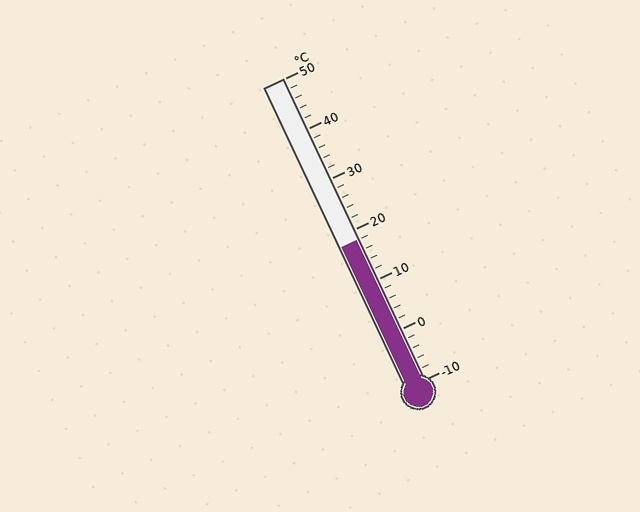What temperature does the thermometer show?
The thermometer shows approximately 18°C.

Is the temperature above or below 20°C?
The temperature is below 20°C.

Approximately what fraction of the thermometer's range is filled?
The thermometer is filled to approximately 45% of its range.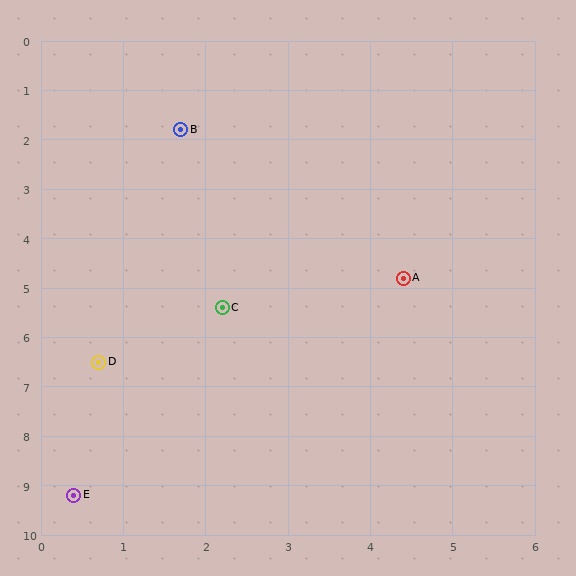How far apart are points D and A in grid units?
Points D and A are about 4.1 grid units apart.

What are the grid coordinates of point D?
Point D is at approximately (0.7, 6.5).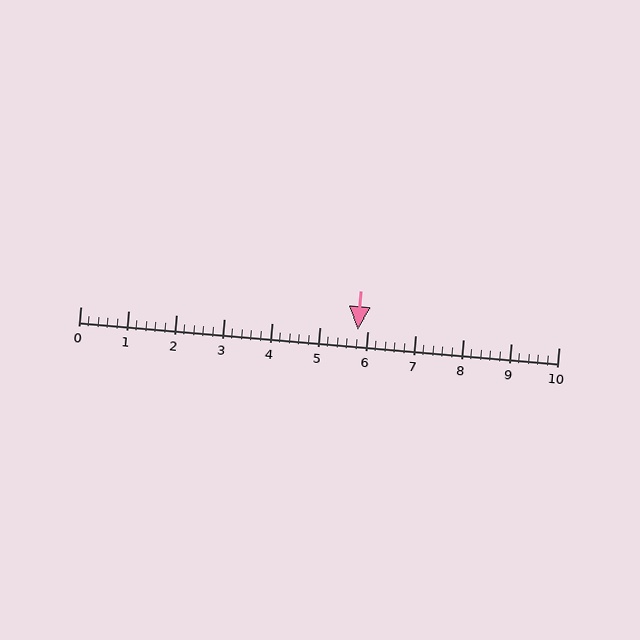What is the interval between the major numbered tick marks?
The major tick marks are spaced 1 units apart.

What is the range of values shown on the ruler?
The ruler shows values from 0 to 10.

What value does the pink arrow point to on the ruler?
The pink arrow points to approximately 5.8.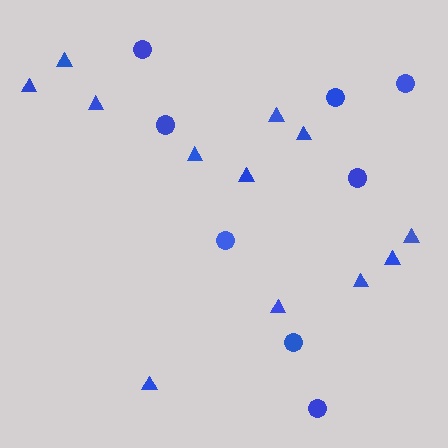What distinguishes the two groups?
There are 2 groups: one group of triangles (12) and one group of circles (8).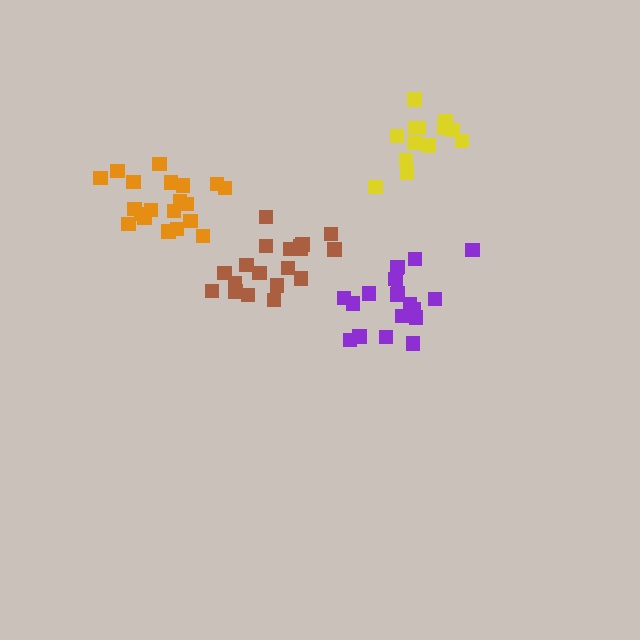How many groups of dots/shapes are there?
There are 4 groups.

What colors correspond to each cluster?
The clusters are colored: brown, purple, yellow, orange.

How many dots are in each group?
Group 1: 20 dots, Group 2: 19 dots, Group 3: 14 dots, Group 4: 20 dots (73 total).